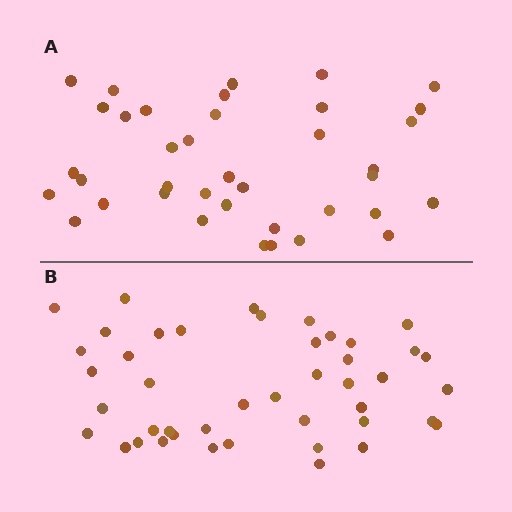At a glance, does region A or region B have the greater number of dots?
Region B (the bottom region) has more dots.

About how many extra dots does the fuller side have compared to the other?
Region B has about 6 more dots than region A.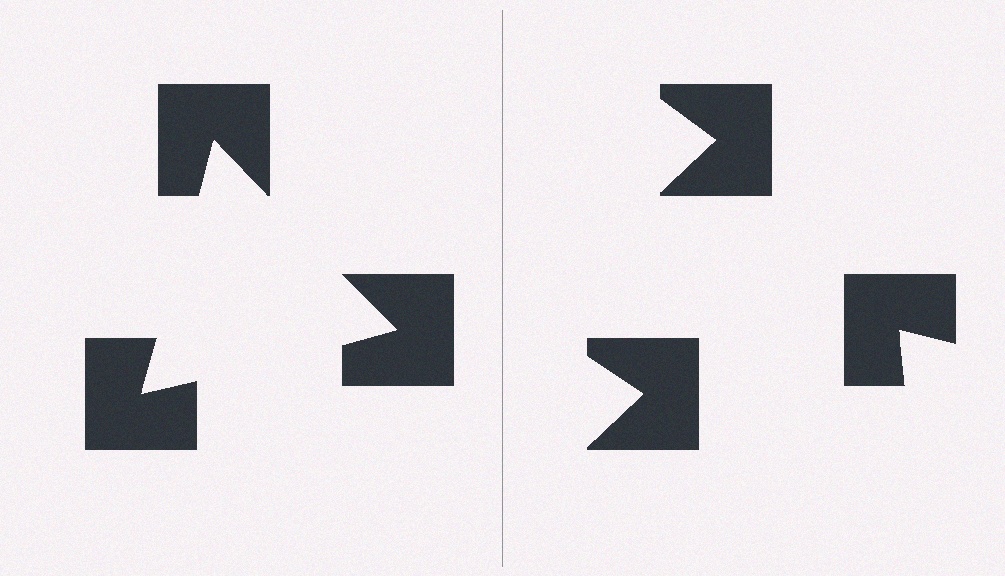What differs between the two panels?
The notched squares are positioned identically on both sides; only the wedge orientations differ. On the left they align to a triangle; on the right they are misaligned.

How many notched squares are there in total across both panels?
6 — 3 on each side.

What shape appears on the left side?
An illusory triangle.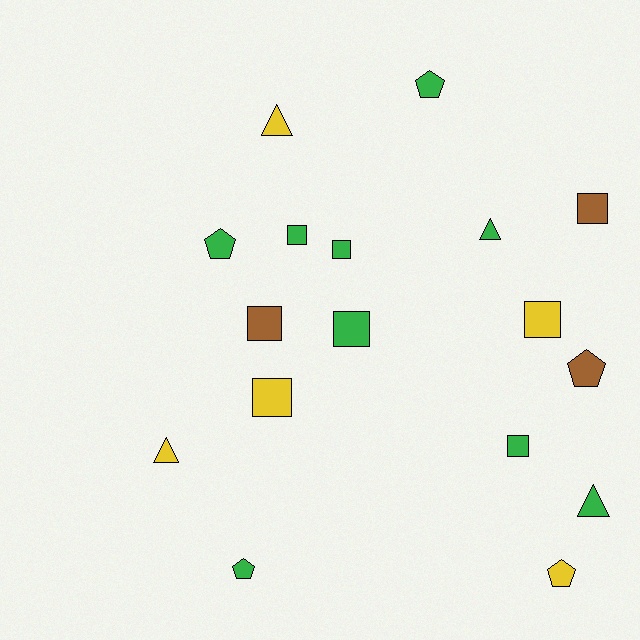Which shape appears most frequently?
Square, with 8 objects.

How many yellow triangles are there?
There are 2 yellow triangles.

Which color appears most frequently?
Green, with 9 objects.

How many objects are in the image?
There are 17 objects.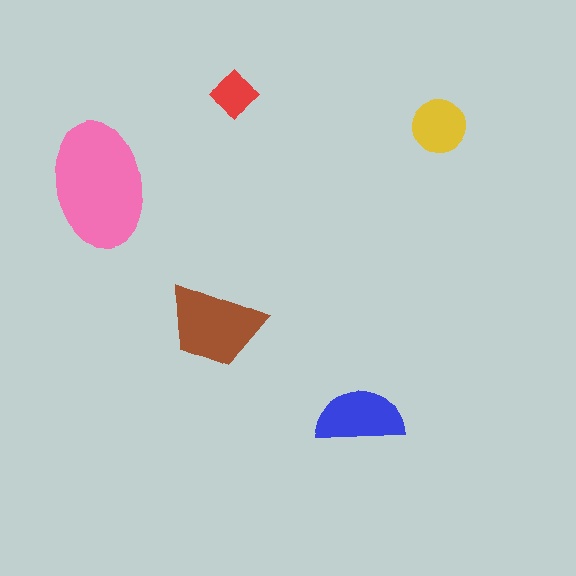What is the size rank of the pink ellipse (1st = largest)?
1st.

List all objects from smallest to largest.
The red diamond, the yellow circle, the blue semicircle, the brown trapezoid, the pink ellipse.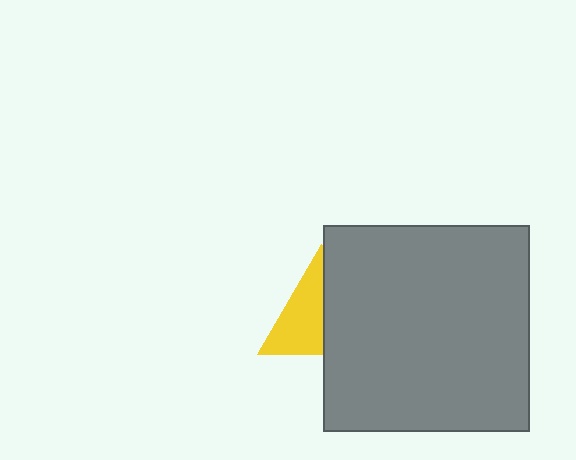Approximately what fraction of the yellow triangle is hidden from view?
Roughly 47% of the yellow triangle is hidden behind the gray square.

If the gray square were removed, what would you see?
You would see the complete yellow triangle.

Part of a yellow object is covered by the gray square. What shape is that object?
It is a triangle.